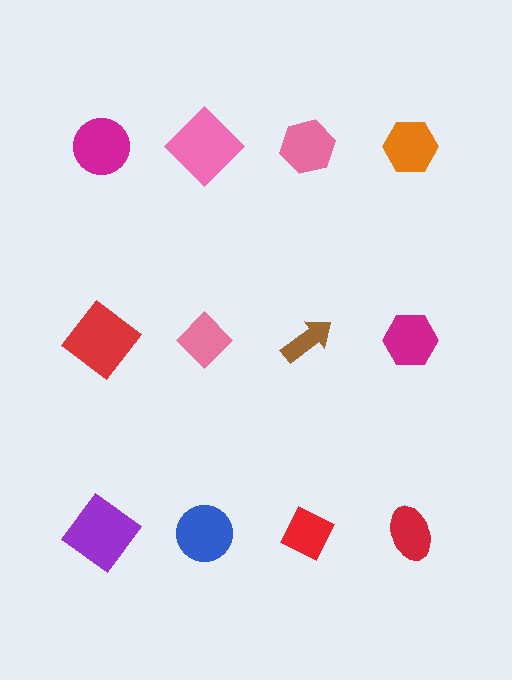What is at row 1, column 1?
A magenta circle.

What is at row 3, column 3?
A red diamond.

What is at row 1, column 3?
A pink hexagon.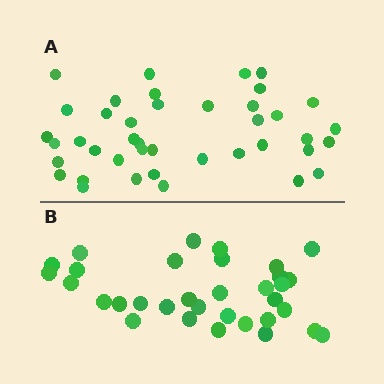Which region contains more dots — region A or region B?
Region A (the top region) has more dots.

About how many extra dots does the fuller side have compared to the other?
Region A has roughly 8 or so more dots than region B.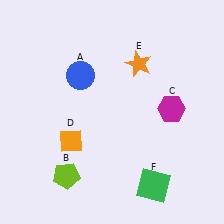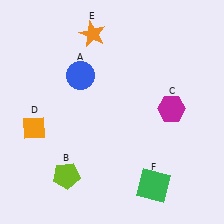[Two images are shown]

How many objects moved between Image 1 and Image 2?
2 objects moved between the two images.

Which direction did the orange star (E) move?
The orange star (E) moved left.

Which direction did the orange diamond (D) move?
The orange diamond (D) moved left.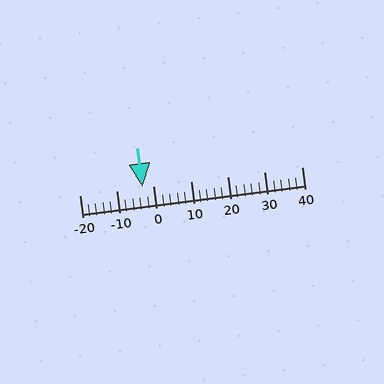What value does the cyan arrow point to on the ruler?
The cyan arrow points to approximately -3.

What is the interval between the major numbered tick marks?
The major tick marks are spaced 10 units apart.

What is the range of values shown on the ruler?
The ruler shows values from -20 to 40.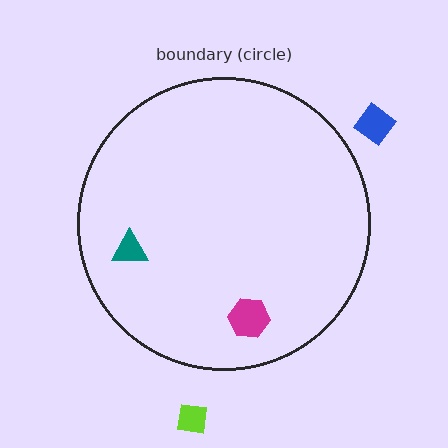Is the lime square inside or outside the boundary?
Outside.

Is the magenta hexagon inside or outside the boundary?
Inside.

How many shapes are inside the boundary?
2 inside, 2 outside.